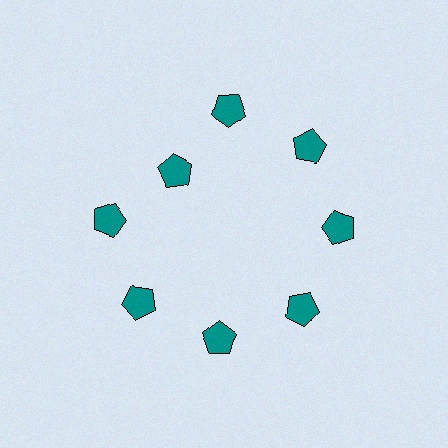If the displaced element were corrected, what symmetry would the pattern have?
It would have 8-fold rotational symmetry — the pattern would map onto itself every 45 degrees.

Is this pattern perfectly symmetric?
No. The 8 teal pentagons are arranged in a ring, but one element near the 10 o'clock position is pulled inward toward the center, breaking the 8-fold rotational symmetry.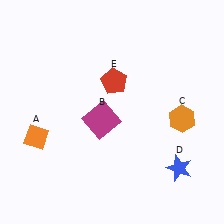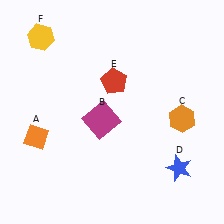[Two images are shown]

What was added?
A yellow hexagon (F) was added in Image 2.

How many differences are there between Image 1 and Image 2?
There is 1 difference between the two images.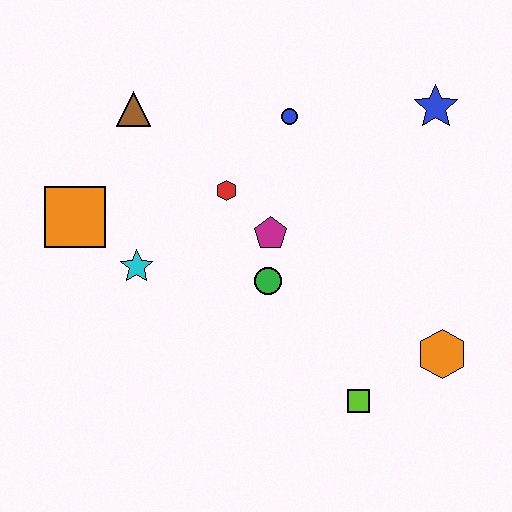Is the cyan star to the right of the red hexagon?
No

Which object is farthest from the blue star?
The orange square is farthest from the blue star.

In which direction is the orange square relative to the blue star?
The orange square is to the left of the blue star.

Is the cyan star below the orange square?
Yes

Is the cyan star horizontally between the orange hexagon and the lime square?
No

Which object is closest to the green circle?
The magenta pentagon is closest to the green circle.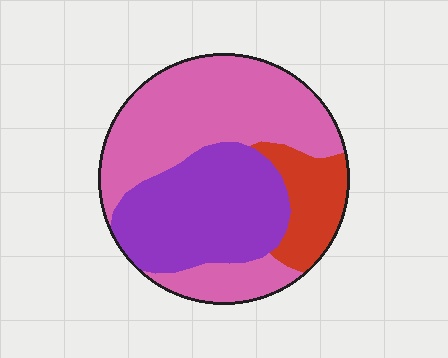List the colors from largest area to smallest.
From largest to smallest: pink, purple, red.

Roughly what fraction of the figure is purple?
Purple takes up between a quarter and a half of the figure.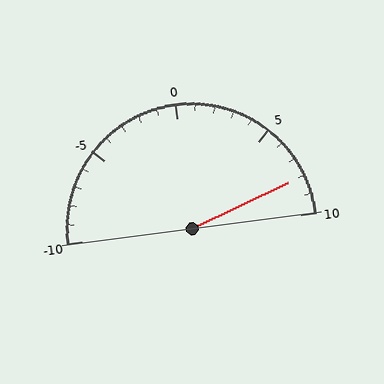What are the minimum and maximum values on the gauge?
The gauge ranges from -10 to 10.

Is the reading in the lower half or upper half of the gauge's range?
The reading is in the upper half of the range (-10 to 10).